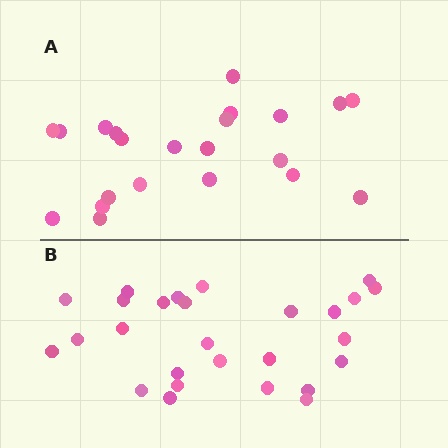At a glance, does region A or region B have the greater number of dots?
Region B (the bottom region) has more dots.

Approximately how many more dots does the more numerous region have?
Region B has about 5 more dots than region A.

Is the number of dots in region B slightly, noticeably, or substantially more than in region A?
Region B has only slightly more — the two regions are fairly close. The ratio is roughly 1.2 to 1.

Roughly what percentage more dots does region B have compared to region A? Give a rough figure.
About 25% more.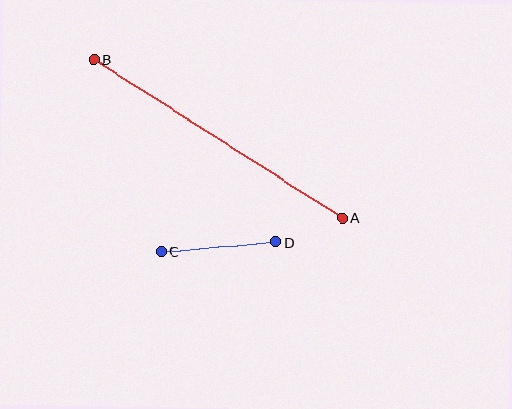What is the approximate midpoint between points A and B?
The midpoint is at approximately (218, 139) pixels.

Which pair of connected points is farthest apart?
Points A and B are farthest apart.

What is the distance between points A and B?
The distance is approximately 294 pixels.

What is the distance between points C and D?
The distance is approximately 115 pixels.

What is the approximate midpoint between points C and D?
The midpoint is at approximately (219, 247) pixels.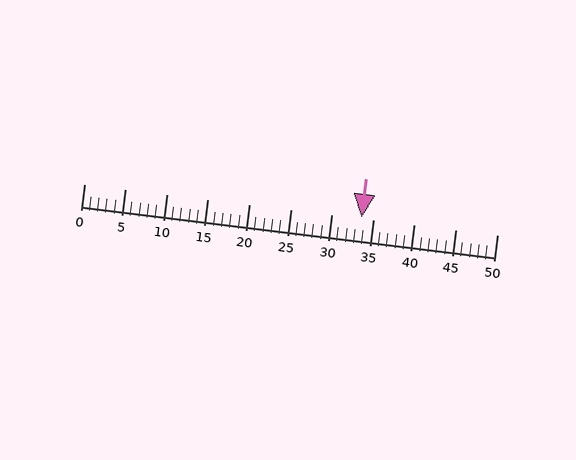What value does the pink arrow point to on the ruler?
The pink arrow points to approximately 34.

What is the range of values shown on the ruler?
The ruler shows values from 0 to 50.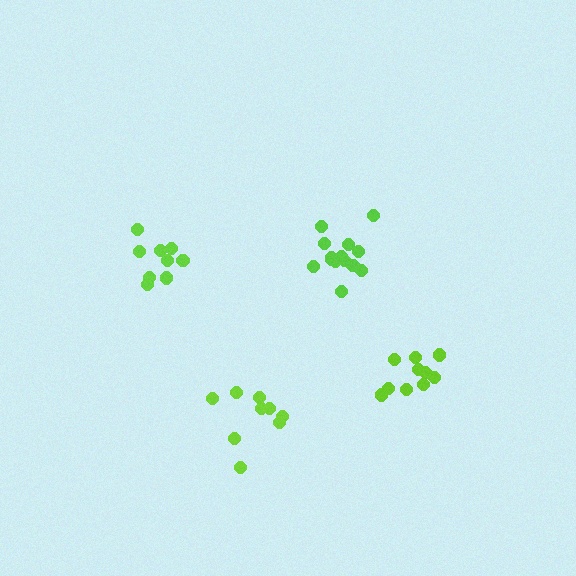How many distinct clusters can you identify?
There are 4 distinct clusters.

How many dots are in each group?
Group 1: 14 dots, Group 2: 9 dots, Group 3: 9 dots, Group 4: 10 dots (42 total).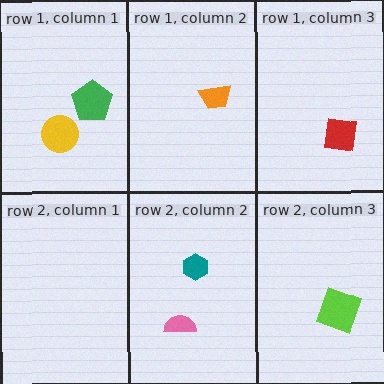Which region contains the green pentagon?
The row 1, column 1 region.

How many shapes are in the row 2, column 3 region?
1.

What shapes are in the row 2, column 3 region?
The lime square.